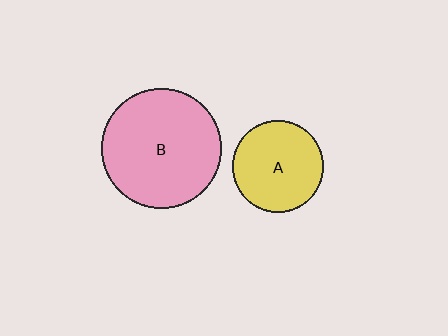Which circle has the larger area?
Circle B (pink).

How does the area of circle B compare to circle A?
Approximately 1.7 times.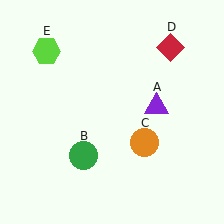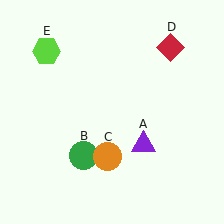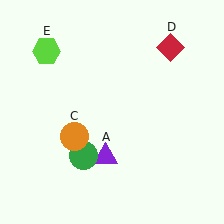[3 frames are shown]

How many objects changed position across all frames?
2 objects changed position: purple triangle (object A), orange circle (object C).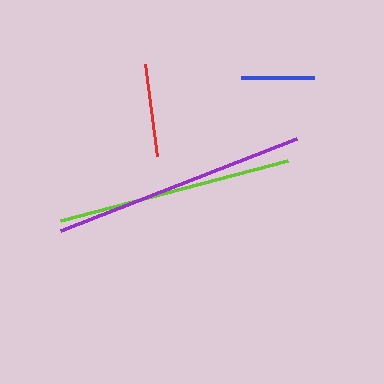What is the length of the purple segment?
The purple segment is approximately 253 pixels long.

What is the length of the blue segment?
The blue segment is approximately 73 pixels long.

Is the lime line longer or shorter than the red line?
The lime line is longer than the red line.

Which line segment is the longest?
The purple line is the longest at approximately 253 pixels.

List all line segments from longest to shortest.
From longest to shortest: purple, lime, red, blue.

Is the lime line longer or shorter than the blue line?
The lime line is longer than the blue line.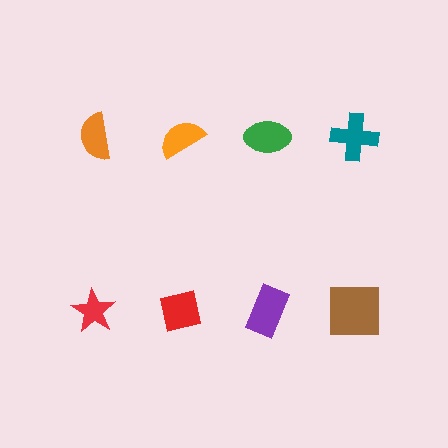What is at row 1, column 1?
An orange semicircle.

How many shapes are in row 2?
4 shapes.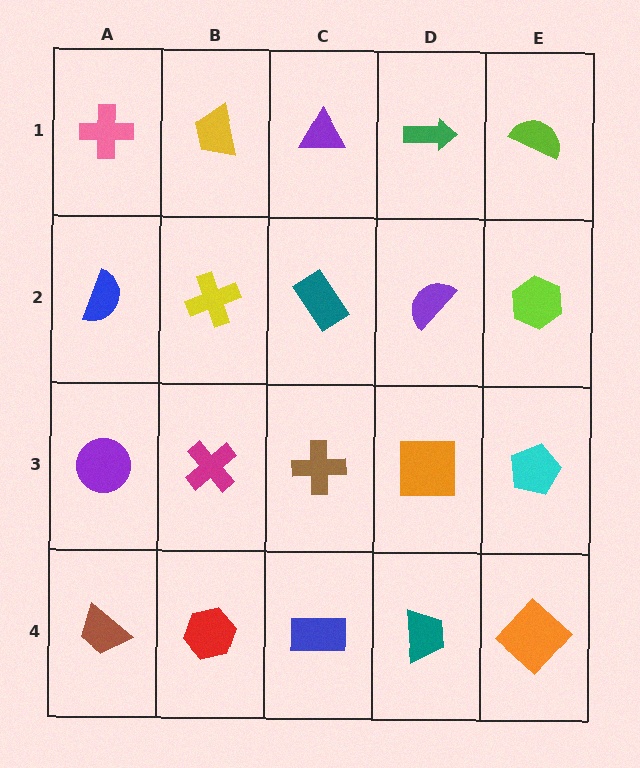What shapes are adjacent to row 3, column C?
A teal rectangle (row 2, column C), a blue rectangle (row 4, column C), a magenta cross (row 3, column B), an orange square (row 3, column D).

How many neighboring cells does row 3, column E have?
3.